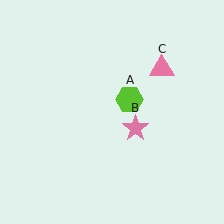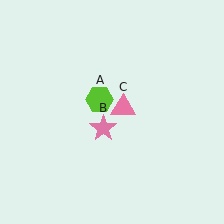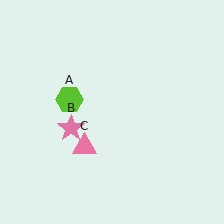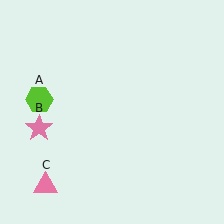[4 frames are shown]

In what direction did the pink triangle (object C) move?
The pink triangle (object C) moved down and to the left.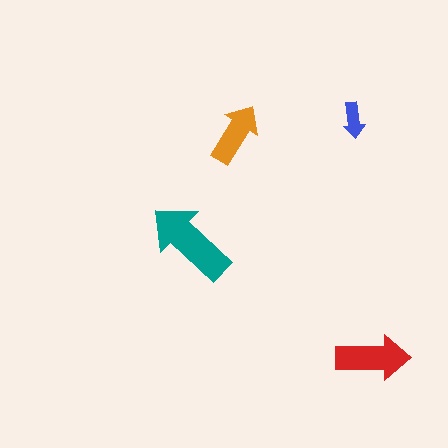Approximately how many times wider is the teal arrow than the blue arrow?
About 2.5 times wider.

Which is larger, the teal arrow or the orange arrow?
The teal one.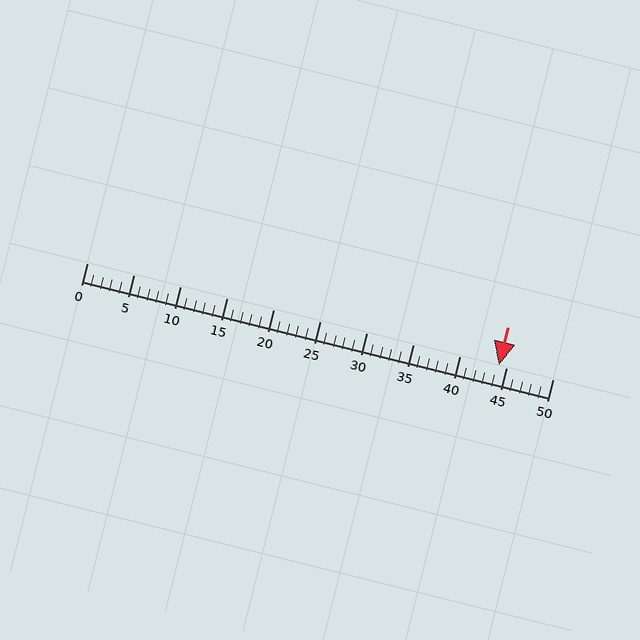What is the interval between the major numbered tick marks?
The major tick marks are spaced 5 units apart.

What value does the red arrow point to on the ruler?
The red arrow points to approximately 44.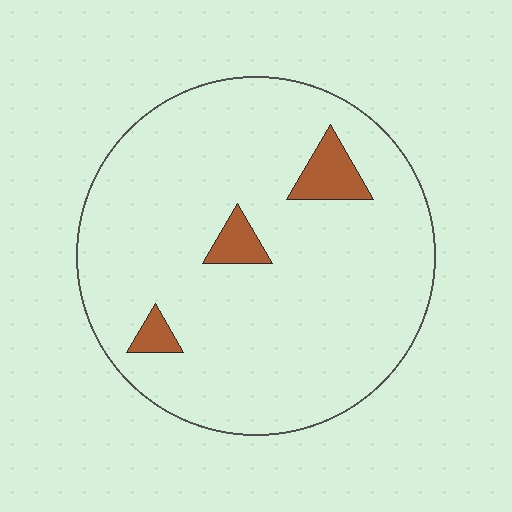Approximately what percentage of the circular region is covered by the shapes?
Approximately 5%.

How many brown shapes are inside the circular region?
3.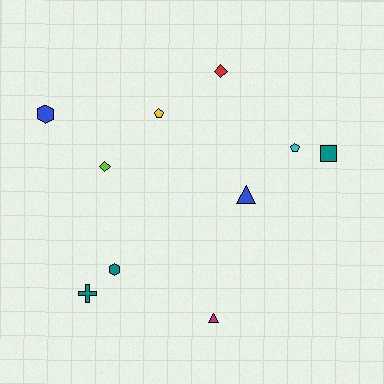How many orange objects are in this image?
There are no orange objects.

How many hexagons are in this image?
There are 2 hexagons.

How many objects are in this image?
There are 10 objects.